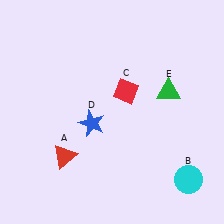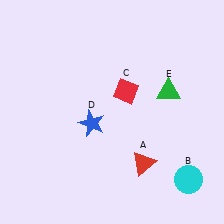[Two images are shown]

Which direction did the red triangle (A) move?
The red triangle (A) moved right.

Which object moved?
The red triangle (A) moved right.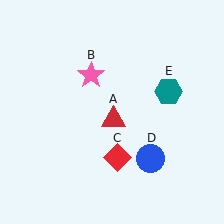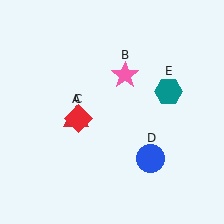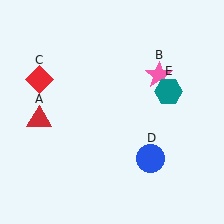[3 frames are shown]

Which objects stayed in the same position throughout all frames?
Blue circle (object D) and teal hexagon (object E) remained stationary.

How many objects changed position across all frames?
3 objects changed position: red triangle (object A), pink star (object B), red diamond (object C).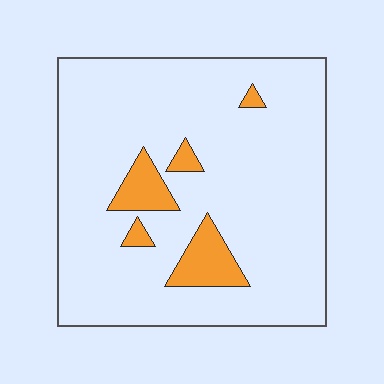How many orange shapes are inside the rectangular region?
5.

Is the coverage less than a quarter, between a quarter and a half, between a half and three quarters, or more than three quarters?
Less than a quarter.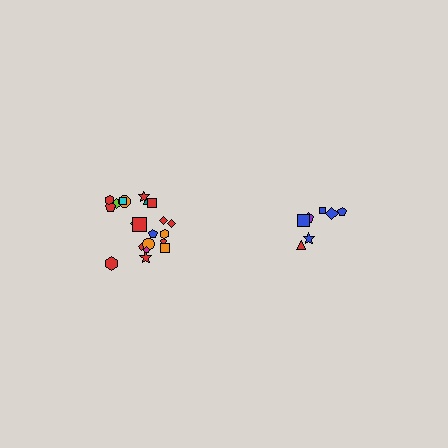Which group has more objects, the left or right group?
The left group.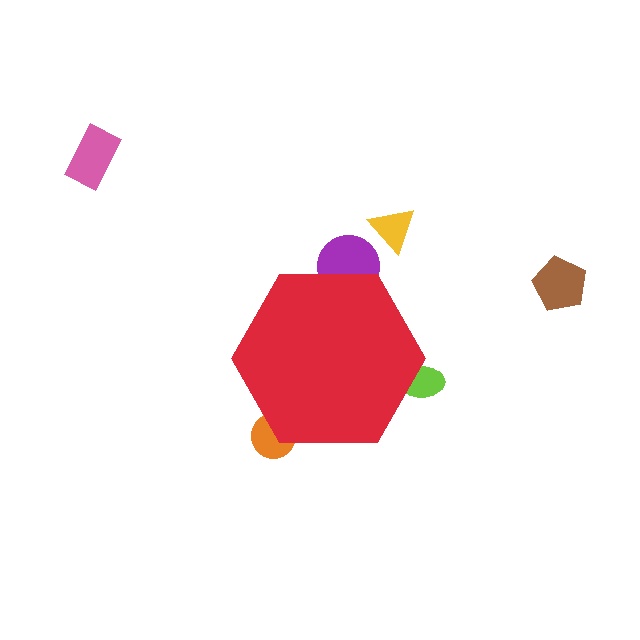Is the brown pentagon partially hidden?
No, the brown pentagon is fully visible.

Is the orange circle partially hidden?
Yes, the orange circle is partially hidden behind the red hexagon.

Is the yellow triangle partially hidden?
No, the yellow triangle is fully visible.